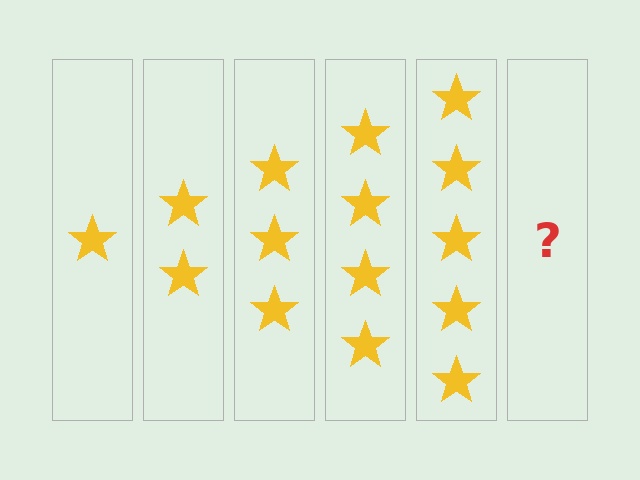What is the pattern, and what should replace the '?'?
The pattern is that each step adds one more star. The '?' should be 6 stars.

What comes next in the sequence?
The next element should be 6 stars.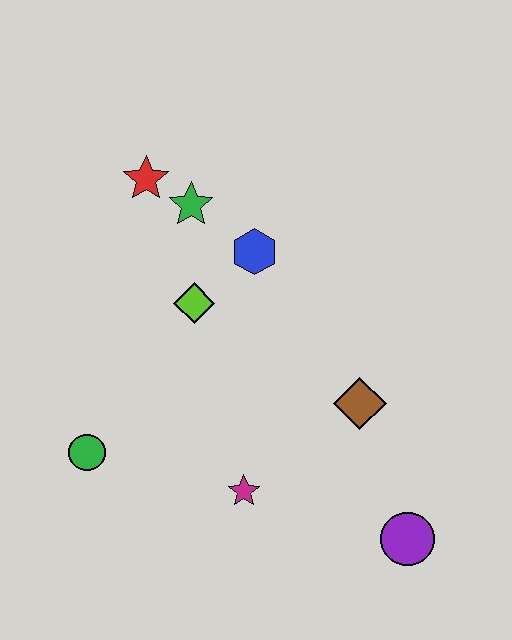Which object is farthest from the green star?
The purple circle is farthest from the green star.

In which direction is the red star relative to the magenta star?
The red star is above the magenta star.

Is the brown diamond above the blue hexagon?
No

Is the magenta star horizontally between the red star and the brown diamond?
Yes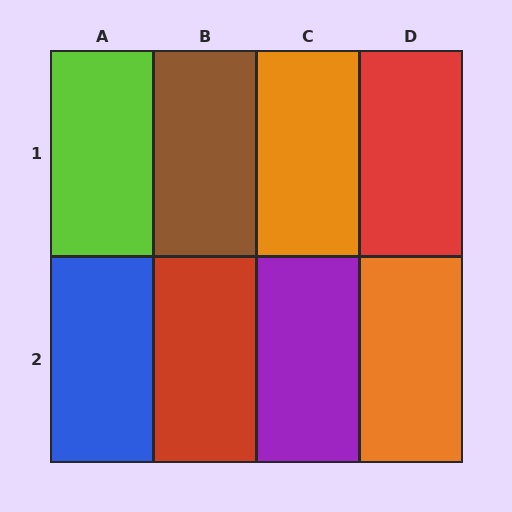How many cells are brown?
1 cell is brown.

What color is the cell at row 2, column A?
Blue.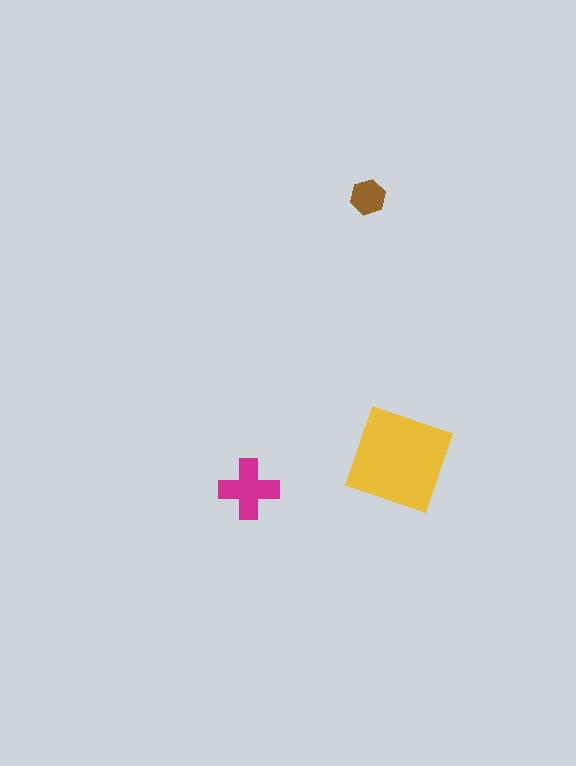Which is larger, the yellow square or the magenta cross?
The yellow square.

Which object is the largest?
The yellow square.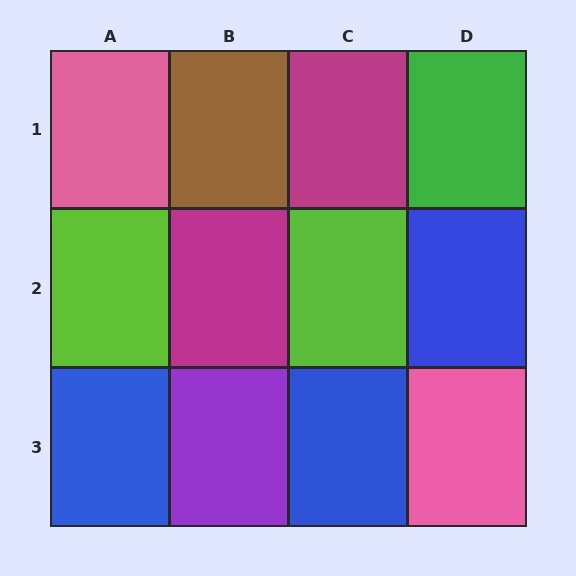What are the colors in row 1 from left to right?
Pink, brown, magenta, green.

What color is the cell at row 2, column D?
Blue.